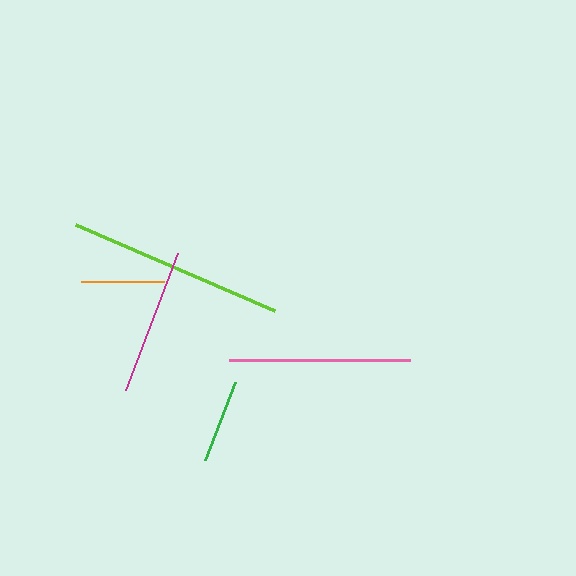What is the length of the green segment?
The green segment is approximately 84 pixels long.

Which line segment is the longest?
The lime line is the longest at approximately 217 pixels.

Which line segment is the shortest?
The orange line is the shortest at approximately 82 pixels.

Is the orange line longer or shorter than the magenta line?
The magenta line is longer than the orange line.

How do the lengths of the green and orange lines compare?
The green and orange lines are approximately the same length.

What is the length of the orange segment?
The orange segment is approximately 82 pixels long.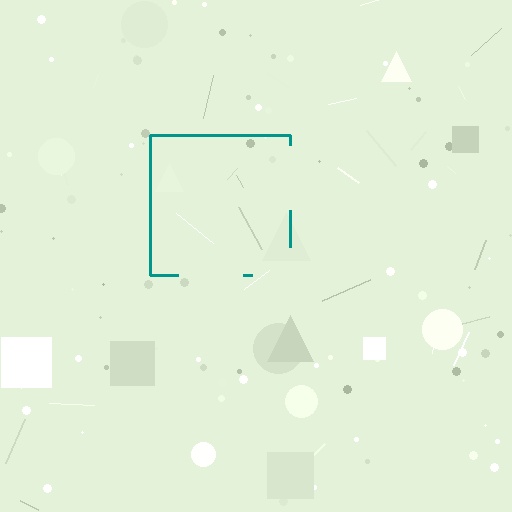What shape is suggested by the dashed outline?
The dashed outline suggests a square.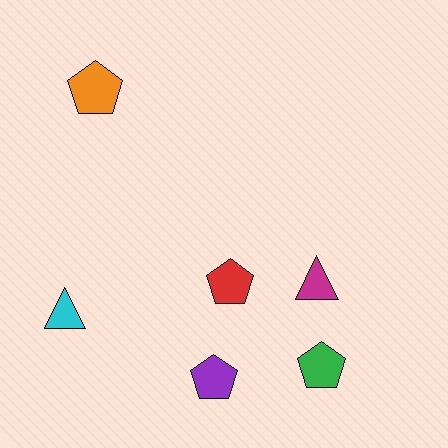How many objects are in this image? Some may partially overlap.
There are 6 objects.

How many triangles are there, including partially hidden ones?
There are 2 triangles.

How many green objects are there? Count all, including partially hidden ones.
There is 1 green object.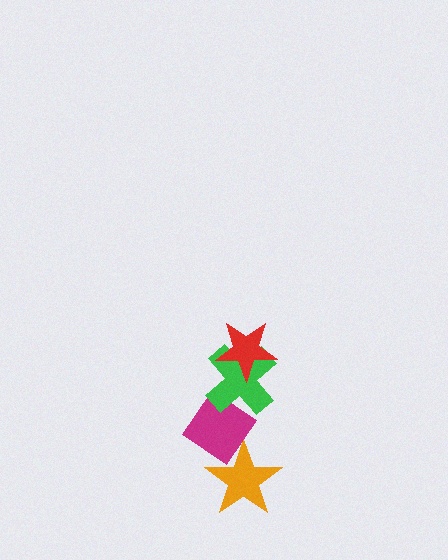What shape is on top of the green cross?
The red star is on top of the green cross.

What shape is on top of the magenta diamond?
The green cross is on top of the magenta diamond.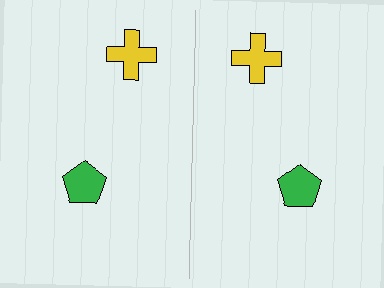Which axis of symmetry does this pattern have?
The pattern has a vertical axis of symmetry running through the center of the image.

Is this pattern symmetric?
Yes, this pattern has bilateral (reflection) symmetry.